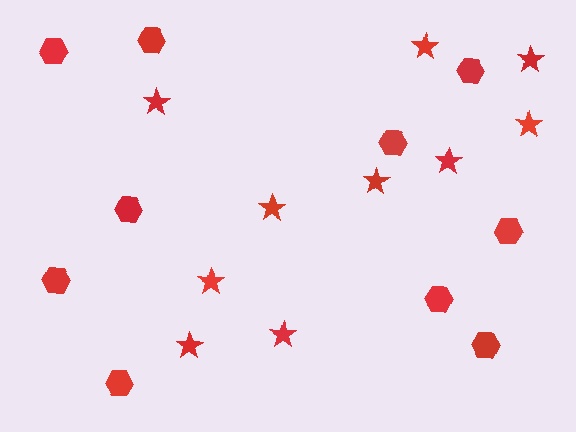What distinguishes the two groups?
There are 2 groups: one group of stars (10) and one group of hexagons (10).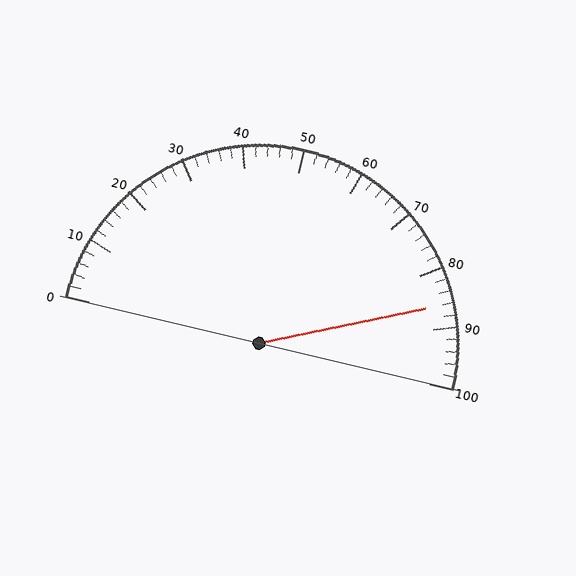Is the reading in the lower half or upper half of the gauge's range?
The reading is in the upper half of the range (0 to 100).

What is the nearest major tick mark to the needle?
The nearest major tick mark is 90.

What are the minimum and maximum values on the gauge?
The gauge ranges from 0 to 100.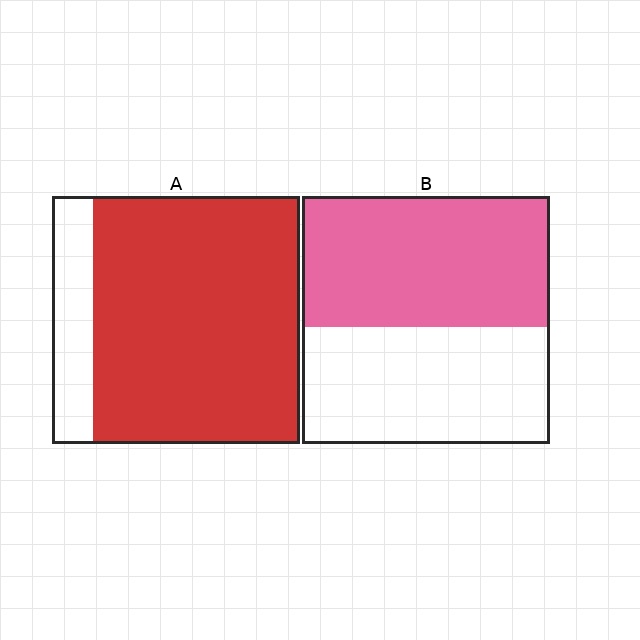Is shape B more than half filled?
Roughly half.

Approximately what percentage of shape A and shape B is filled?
A is approximately 85% and B is approximately 55%.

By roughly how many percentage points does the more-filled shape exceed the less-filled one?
By roughly 30 percentage points (A over B).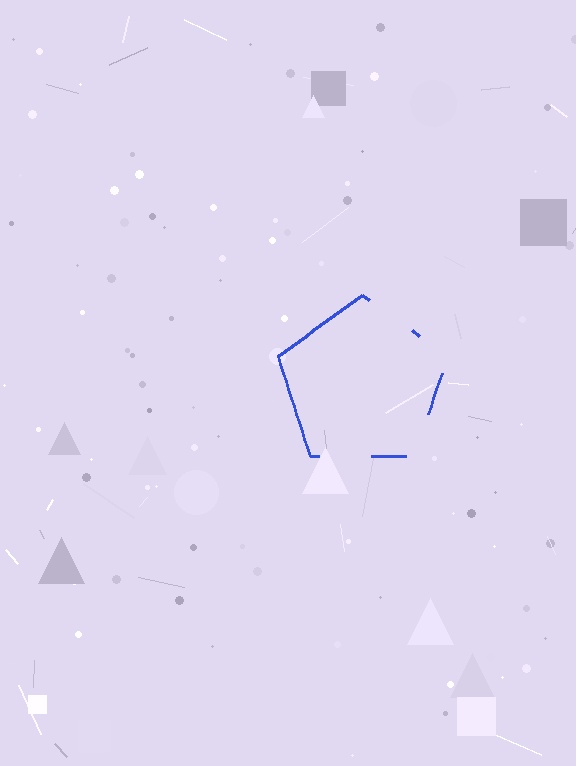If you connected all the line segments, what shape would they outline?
They would outline a pentagon.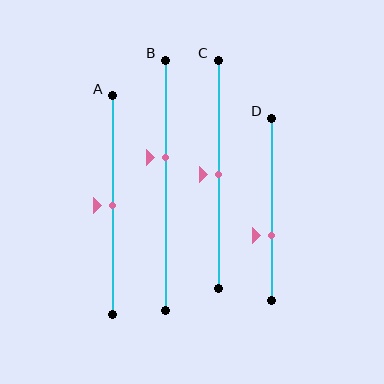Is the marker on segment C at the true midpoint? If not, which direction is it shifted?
Yes, the marker on segment C is at the true midpoint.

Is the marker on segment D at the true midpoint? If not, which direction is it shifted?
No, the marker on segment D is shifted downward by about 14% of the segment length.